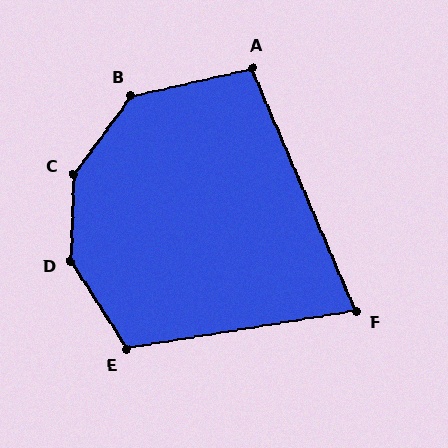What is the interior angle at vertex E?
Approximately 114 degrees (obtuse).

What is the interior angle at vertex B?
Approximately 139 degrees (obtuse).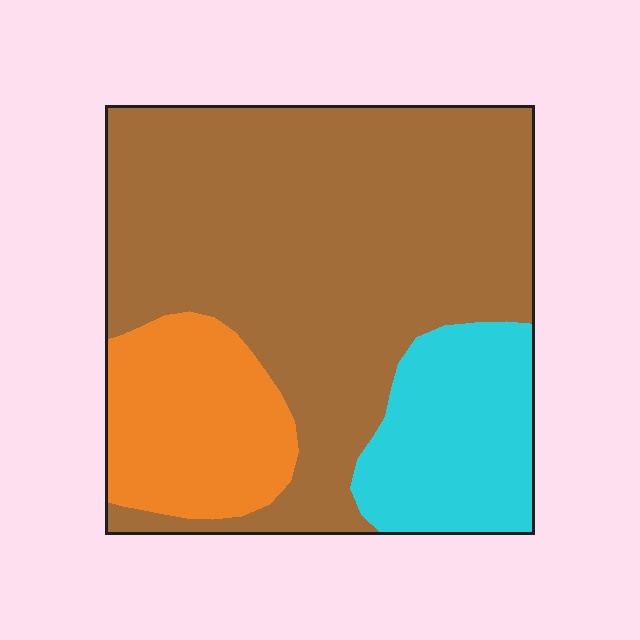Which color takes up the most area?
Brown, at roughly 65%.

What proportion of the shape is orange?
Orange covers roughly 20% of the shape.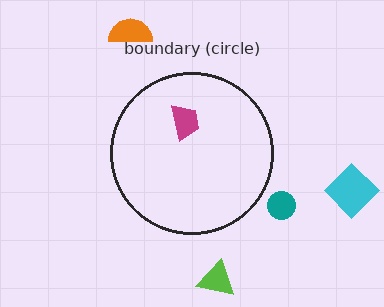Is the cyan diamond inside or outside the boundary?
Outside.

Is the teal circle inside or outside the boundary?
Outside.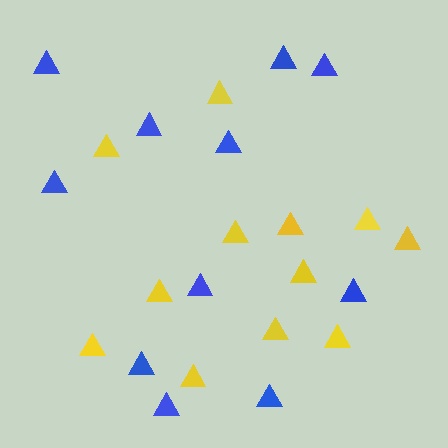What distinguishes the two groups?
There are 2 groups: one group of yellow triangles (12) and one group of blue triangles (11).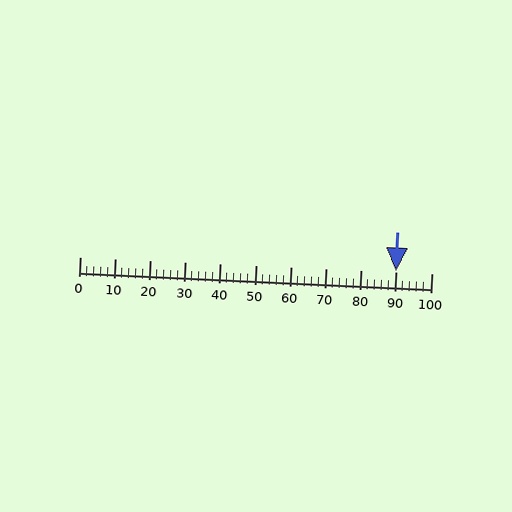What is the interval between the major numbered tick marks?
The major tick marks are spaced 10 units apart.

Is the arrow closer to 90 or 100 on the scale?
The arrow is closer to 90.